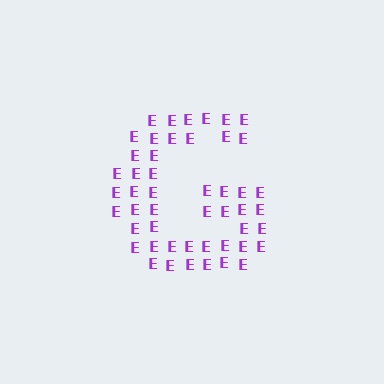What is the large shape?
The large shape is the letter G.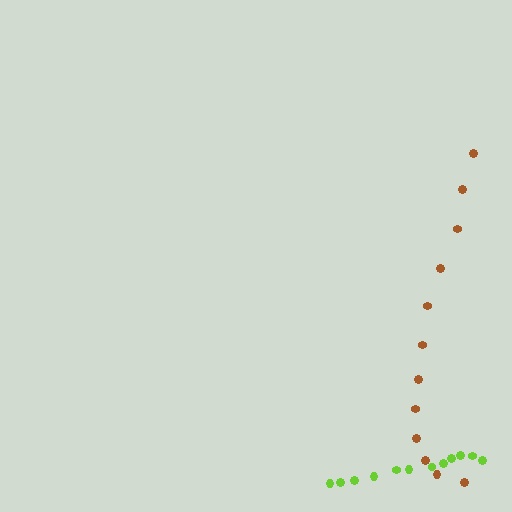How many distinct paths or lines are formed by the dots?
There are 2 distinct paths.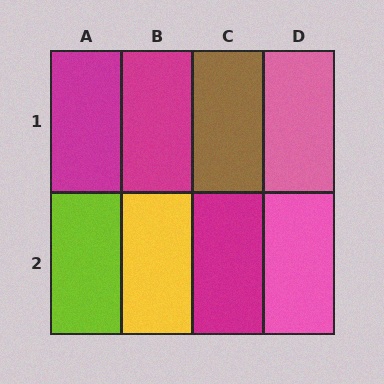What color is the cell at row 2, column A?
Lime.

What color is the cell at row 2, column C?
Magenta.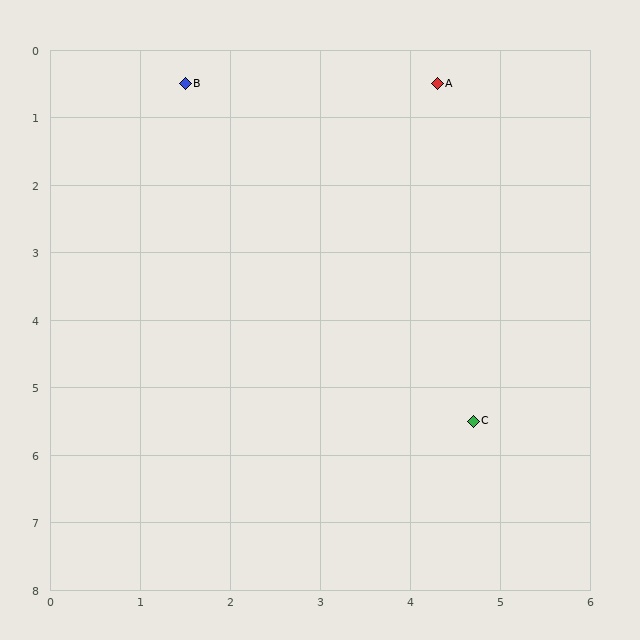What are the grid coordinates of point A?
Point A is at approximately (4.3, 0.5).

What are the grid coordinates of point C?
Point C is at approximately (4.7, 5.5).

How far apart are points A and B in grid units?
Points A and B are about 2.8 grid units apart.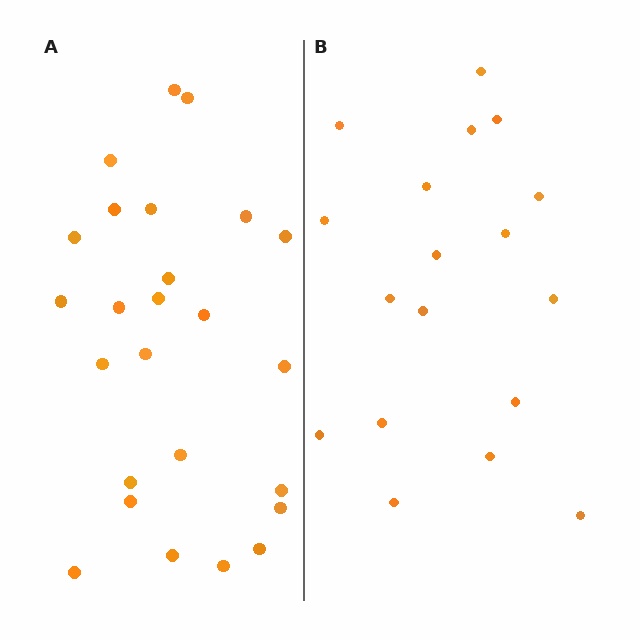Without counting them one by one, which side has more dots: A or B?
Region A (the left region) has more dots.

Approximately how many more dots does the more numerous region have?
Region A has roughly 8 or so more dots than region B.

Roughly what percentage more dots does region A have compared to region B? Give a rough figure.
About 40% more.